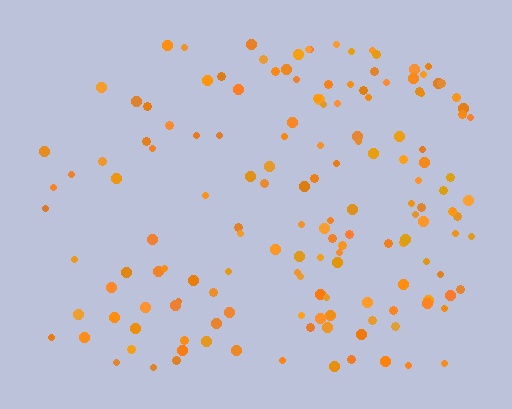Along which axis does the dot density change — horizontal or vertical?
Horizontal.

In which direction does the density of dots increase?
From left to right, with the right side densest.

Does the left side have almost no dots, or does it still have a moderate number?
Still a moderate number, just noticeably fewer than the right.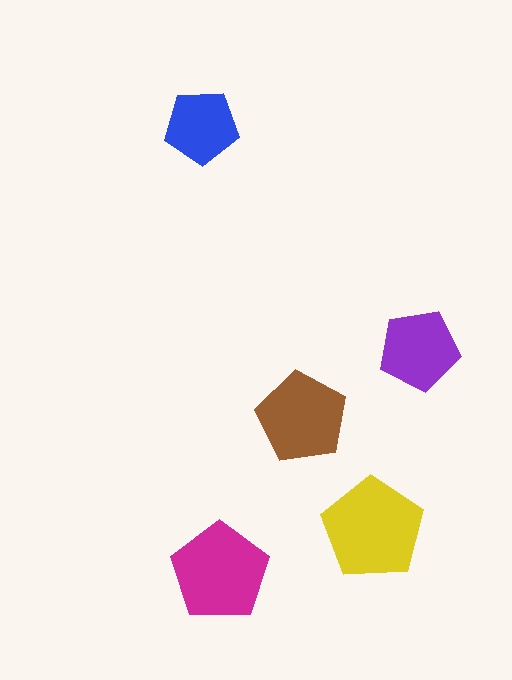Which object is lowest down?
The magenta pentagon is bottommost.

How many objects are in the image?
There are 5 objects in the image.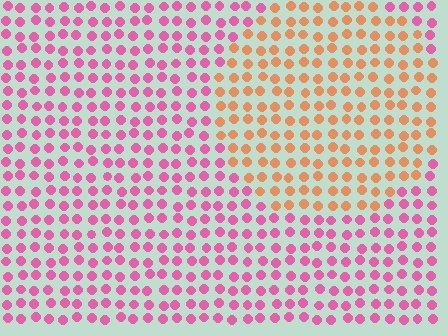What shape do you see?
I see a circle.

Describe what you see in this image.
The image is filled with small pink elements in a uniform arrangement. A circle-shaped region is visible where the elements are tinted to a slightly different hue, forming a subtle color boundary.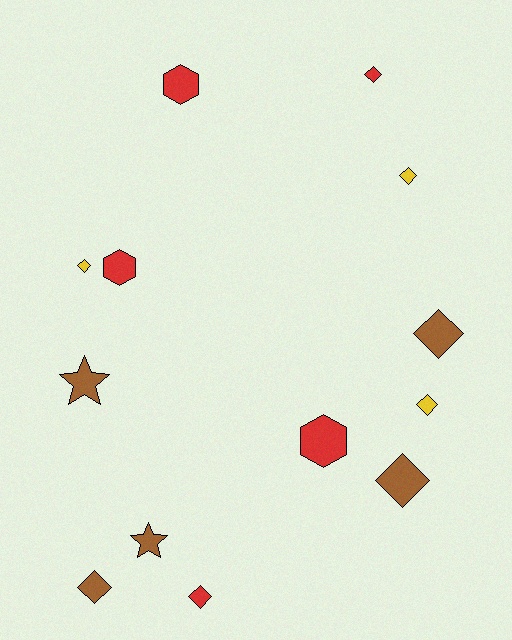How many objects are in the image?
There are 13 objects.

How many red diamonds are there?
There are 2 red diamonds.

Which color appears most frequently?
Brown, with 5 objects.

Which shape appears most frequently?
Diamond, with 8 objects.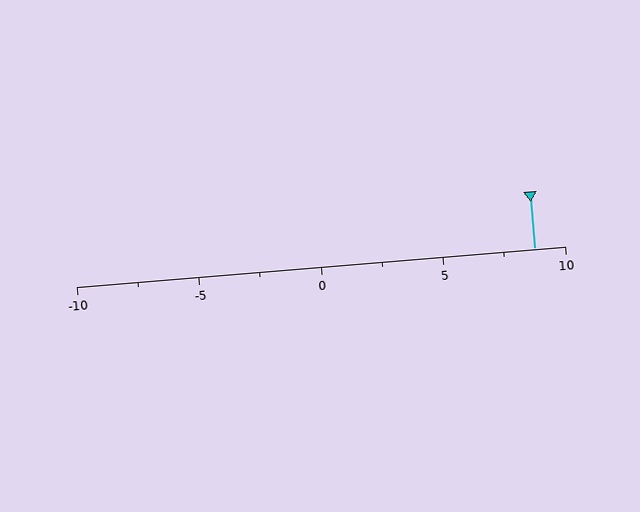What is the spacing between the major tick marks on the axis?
The major ticks are spaced 5 apart.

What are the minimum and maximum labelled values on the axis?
The axis runs from -10 to 10.